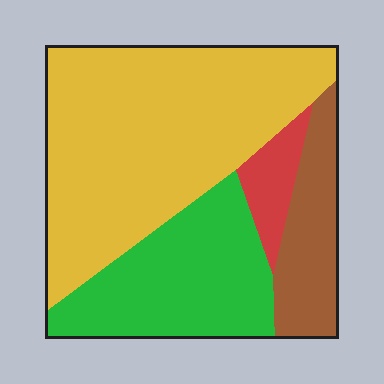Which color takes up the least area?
Red, at roughly 5%.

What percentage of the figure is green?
Green takes up about one quarter (1/4) of the figure.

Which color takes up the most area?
Yellow, at roughly 55%.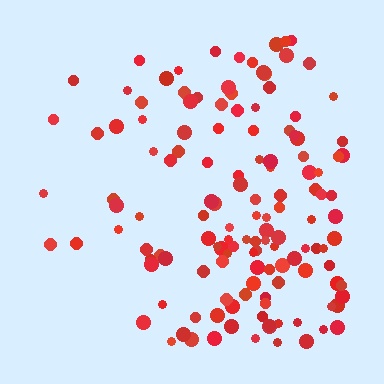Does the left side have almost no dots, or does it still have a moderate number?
Still a moderate number, just noticeably fewer than the right.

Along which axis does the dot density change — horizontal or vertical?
Horizontal.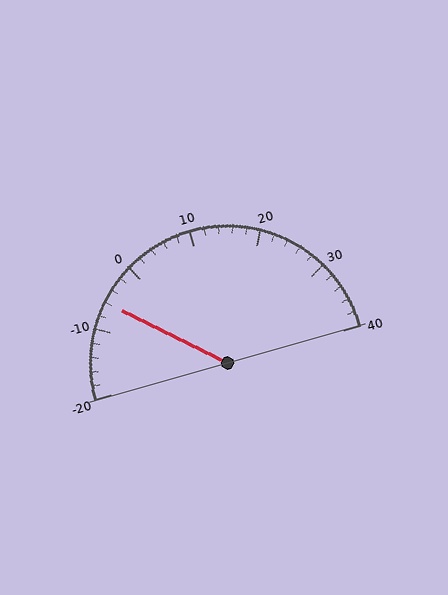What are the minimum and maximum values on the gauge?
The gauge ranges from -20 to 40.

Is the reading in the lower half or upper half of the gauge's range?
The reading is in the lower half of the range (-20 to 40).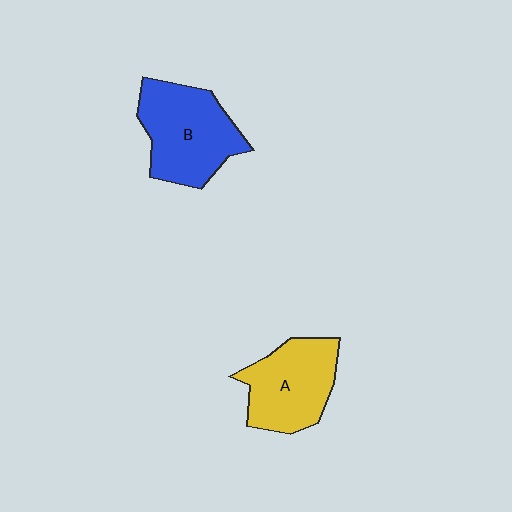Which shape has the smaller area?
Shape A (yellow).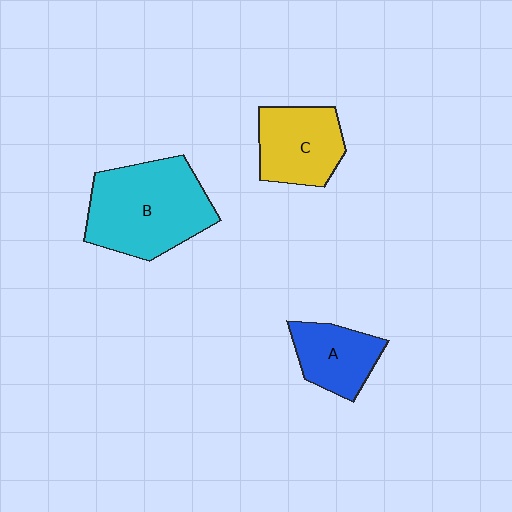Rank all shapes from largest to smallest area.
From largest to smallest: B (cyan), C (yellow), A (blue).